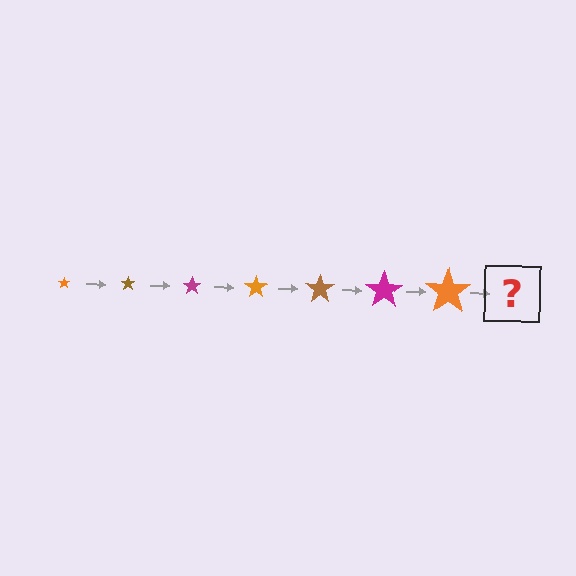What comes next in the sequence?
The next element should be a brown star, larger than the previous one.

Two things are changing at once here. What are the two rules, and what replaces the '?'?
The two rules are that the star grows larger each step and the color cycles through orange, brown, and magenta. The '?' should be a brown star, larger than the previous one.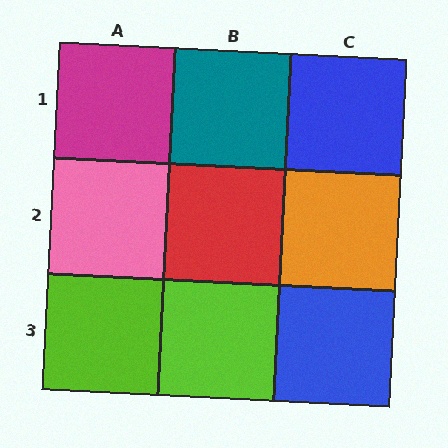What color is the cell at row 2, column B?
Red.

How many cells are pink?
1 cell is pink.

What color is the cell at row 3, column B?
Lime.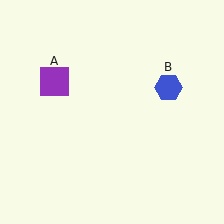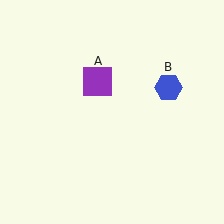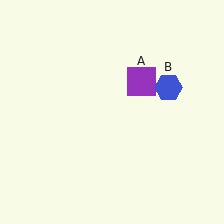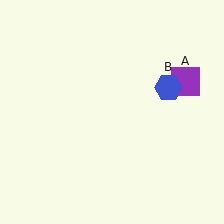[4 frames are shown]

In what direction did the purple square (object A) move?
The purple square (object A) moved right.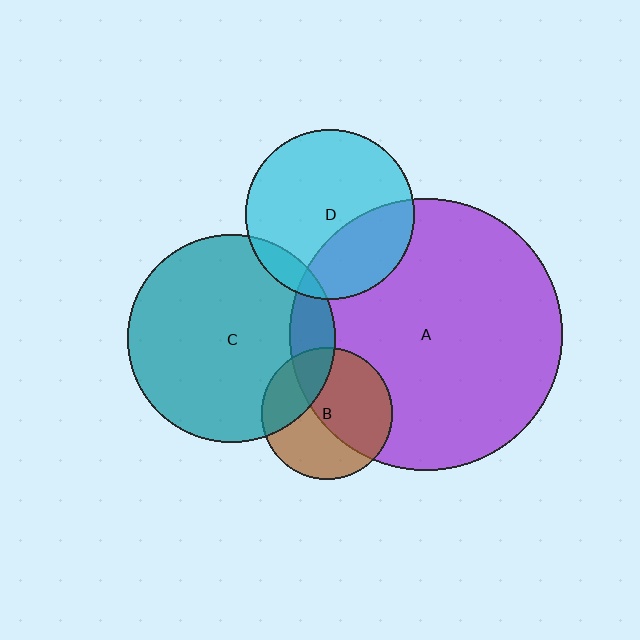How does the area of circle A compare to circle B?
Approximately 4.3 times.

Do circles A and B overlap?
Yes.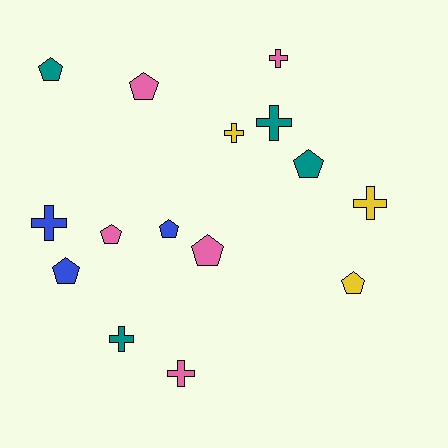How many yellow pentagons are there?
There is 1 yellow pentagon.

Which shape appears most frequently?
Pentagon, with 8 objects.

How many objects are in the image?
There are 15 objects.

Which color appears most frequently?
Pink, with 5 objects.